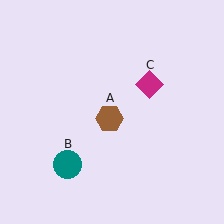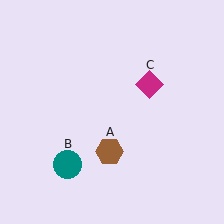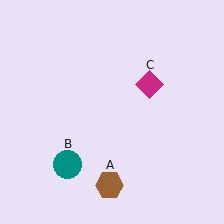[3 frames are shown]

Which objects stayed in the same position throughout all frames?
Teal circle (object B) and magenta diamond (object C) remained stationary.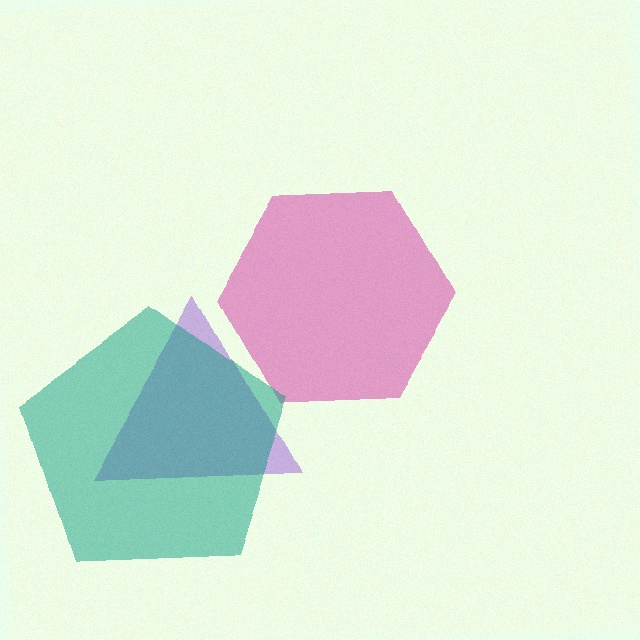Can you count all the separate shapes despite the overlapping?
Yes, there are 3 separate shapes.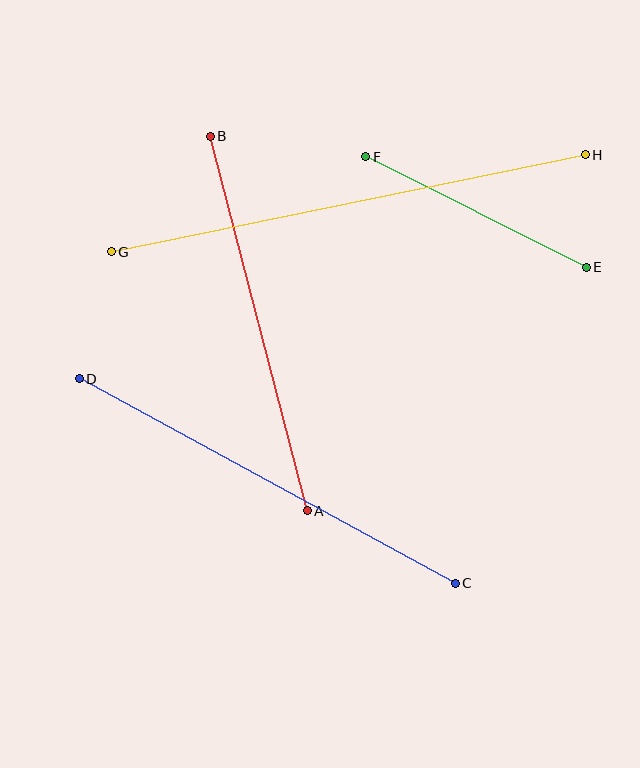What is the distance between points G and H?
The distance is approximately 484 pixels.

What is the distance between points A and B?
The distance is approximately 387 pixels.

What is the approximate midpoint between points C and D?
The midpoint is at approximately (267, 481) pixels.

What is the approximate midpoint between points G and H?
The midpoint is at approximately (348, 203) pixels.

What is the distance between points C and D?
The distance is approximately 428 pixels.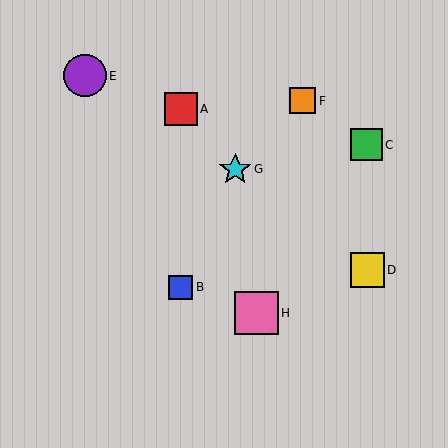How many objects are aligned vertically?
2 objects (A, B) are aligned vertically.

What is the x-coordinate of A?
Object A is at x≈181.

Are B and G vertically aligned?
No, B is at x≈181 and G is at x≈235.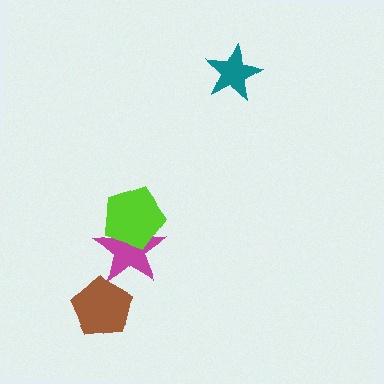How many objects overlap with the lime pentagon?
1 object overlaps with the lime pentagon.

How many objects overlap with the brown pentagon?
0 objects overlap with the brown pentagon.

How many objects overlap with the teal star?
0 objects overlap with the teal star.